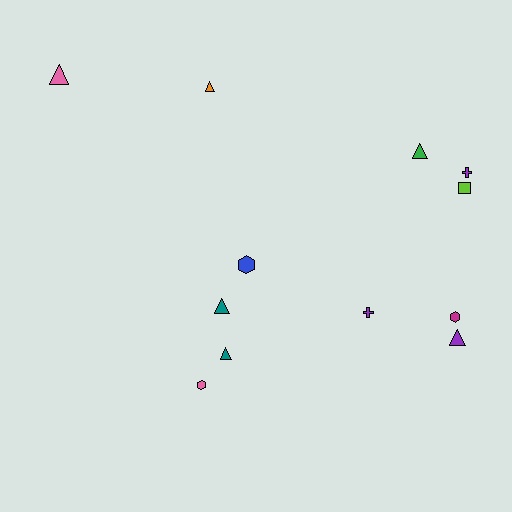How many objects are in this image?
There are 12 objects.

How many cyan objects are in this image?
There are no cyan objects.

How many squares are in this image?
There is 1 square.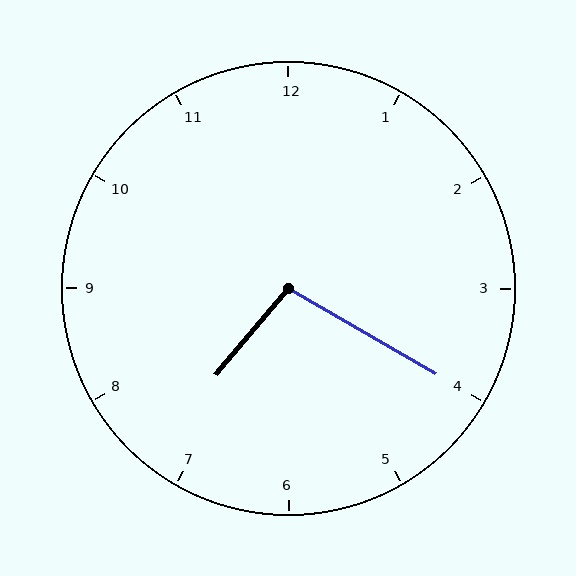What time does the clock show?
7:20.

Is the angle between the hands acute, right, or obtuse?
It is obtuse.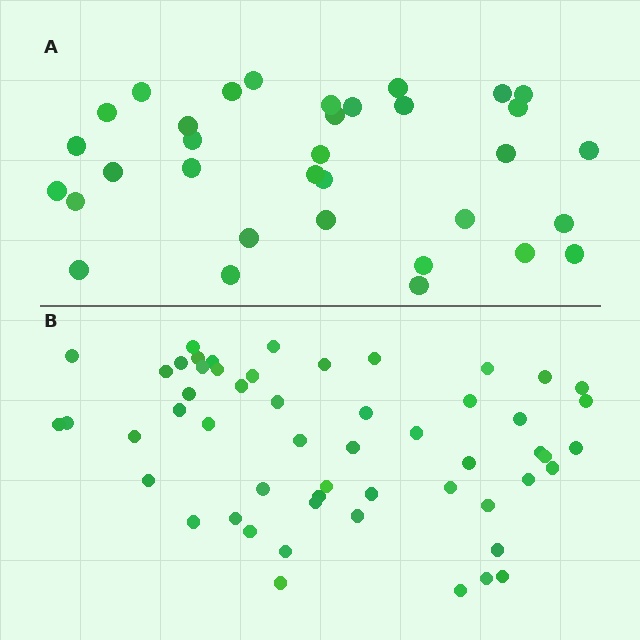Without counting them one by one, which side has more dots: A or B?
Region B (the bottom region) has more dots.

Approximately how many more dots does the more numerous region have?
Region B has approximately 20 more dots than region A.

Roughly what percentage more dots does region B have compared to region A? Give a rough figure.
About 60% more.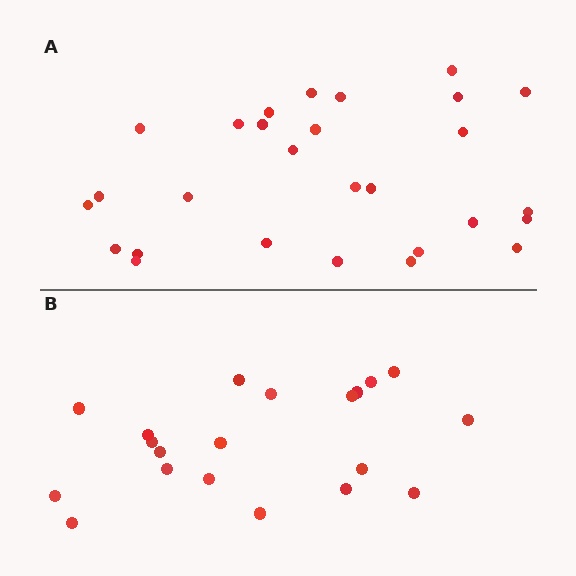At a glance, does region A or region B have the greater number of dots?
Region A (the top region) has more dots.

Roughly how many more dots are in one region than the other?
Region A has roughly 8 or so more dots than region B.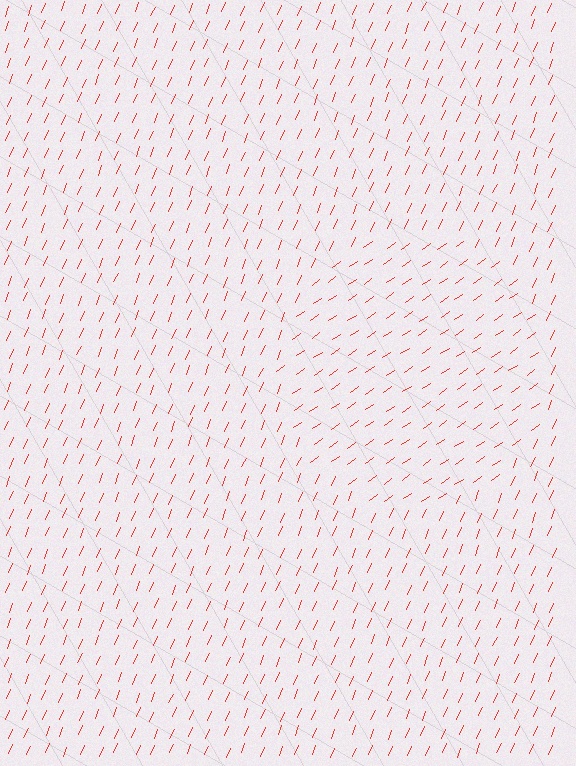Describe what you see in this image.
The image is filled with small red line segments. A circle region in the image has lines oriented differently from the surrounding lines, creating a visible texture boundary.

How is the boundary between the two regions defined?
The boundary is defined purely by a change in line orientation (approximately 33 degrees difference). All lines are the same color and thickness.